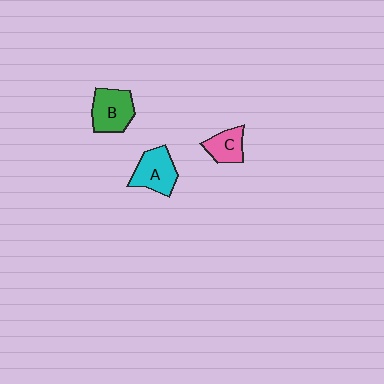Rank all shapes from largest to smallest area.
From largest to smallest: B (green), A (cyan), C (pink).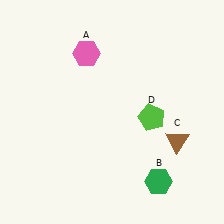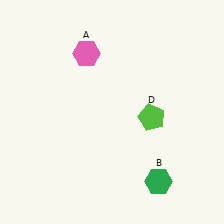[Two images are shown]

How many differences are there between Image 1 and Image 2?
There is 1 difference between the two images.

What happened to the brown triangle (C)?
The brown triangle (C) was removed in Image 2. It was in the bottom-right area of Image 1.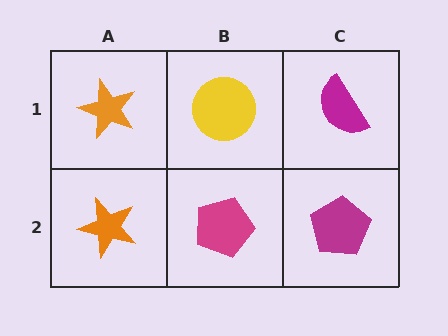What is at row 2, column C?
A magenta pentagon.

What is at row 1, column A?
An orange star.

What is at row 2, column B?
A magenta pentagon.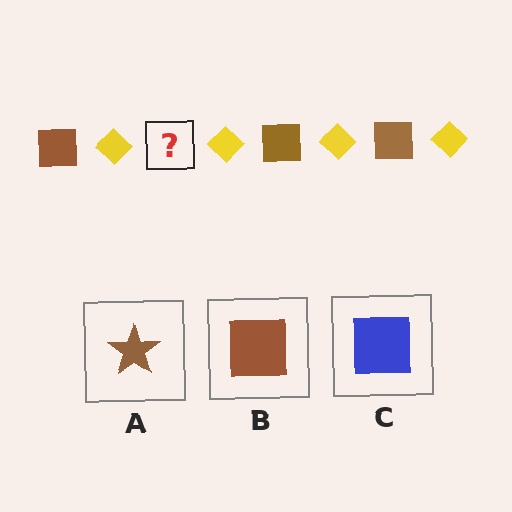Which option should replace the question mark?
Option B.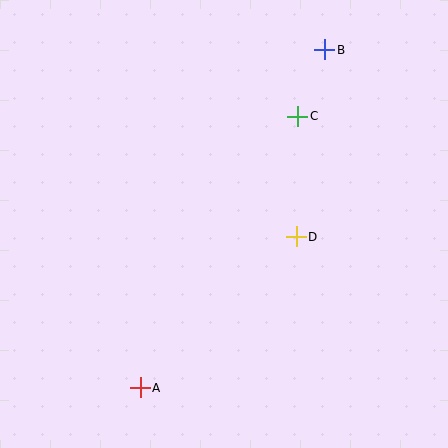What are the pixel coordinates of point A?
Point A is at (140, 388).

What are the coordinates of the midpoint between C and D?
The midpoint between C and D is at (297, 176).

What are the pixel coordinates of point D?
Point D is at (296, 237).